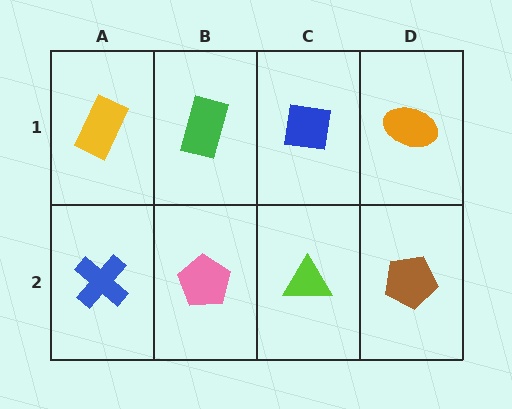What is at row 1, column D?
An orange ellipse.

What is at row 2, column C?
A lime triangle.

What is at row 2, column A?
A blue cross.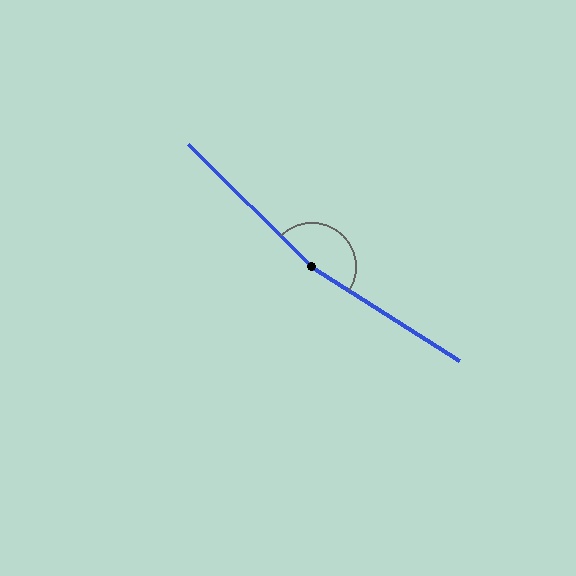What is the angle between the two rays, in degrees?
Approximately 168 degrees.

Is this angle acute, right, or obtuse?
It is obtuse.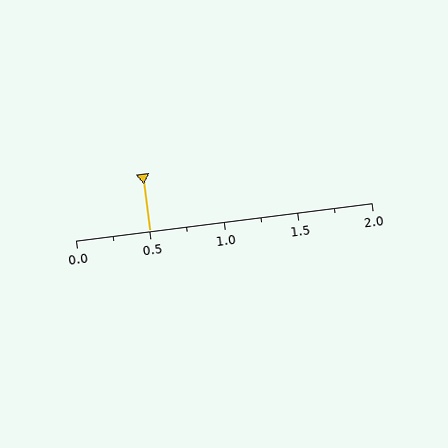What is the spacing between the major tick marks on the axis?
The major ticks are spaced 0.5 apart.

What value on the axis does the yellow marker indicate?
The marker indicates approximately 0.5.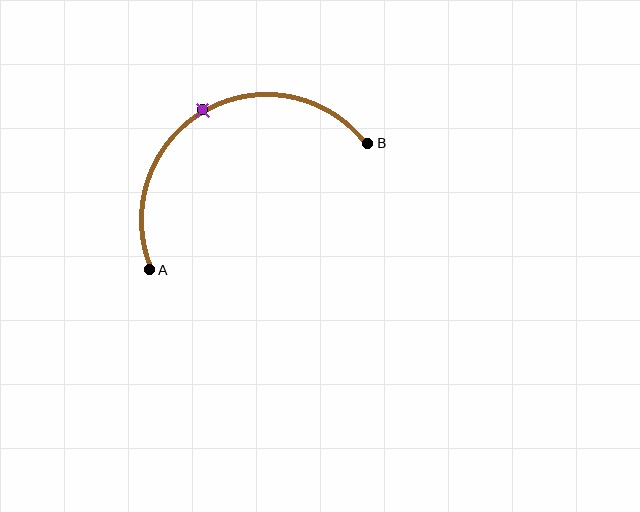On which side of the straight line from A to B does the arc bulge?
The arc bulges above the straight line connecting A and B.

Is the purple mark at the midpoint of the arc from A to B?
Yes. The purple mark lies on the arc at equal arc-length from both A and B — it is the arc midpoint.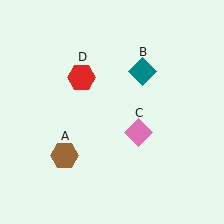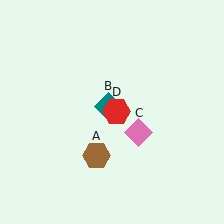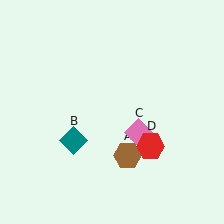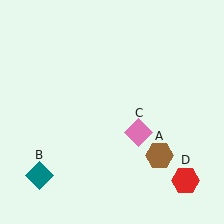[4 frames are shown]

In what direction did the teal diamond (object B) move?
The teal diamond (object B) moved down and to the left.